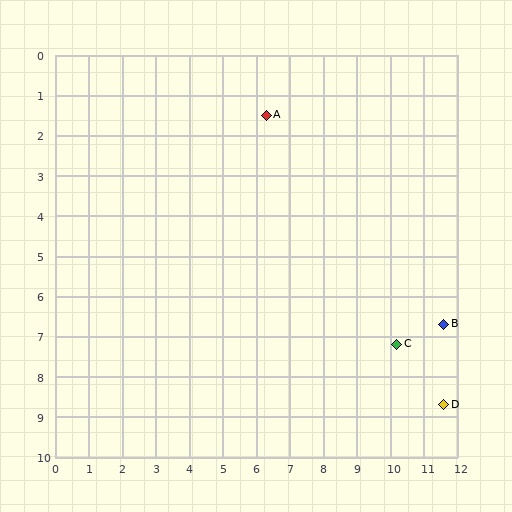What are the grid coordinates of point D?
Point D is at approximately (11.6, 8.7).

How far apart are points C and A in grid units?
Points C and A are about 6.9 grid units apart.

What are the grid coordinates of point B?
Point B is at approximately (11.6, 6.7).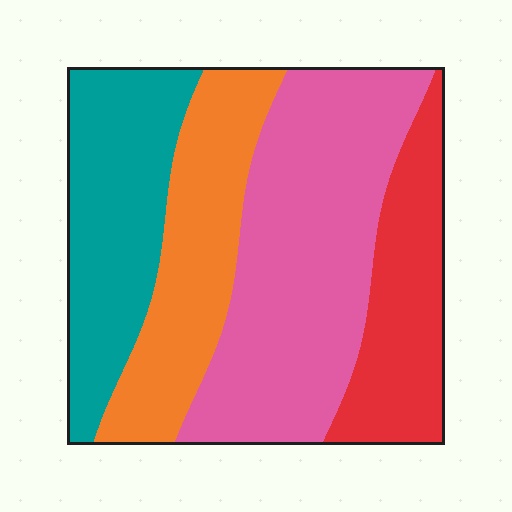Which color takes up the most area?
Pink, at roughly 40%.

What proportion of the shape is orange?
Orange covers around 20% of the shape.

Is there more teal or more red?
Teal.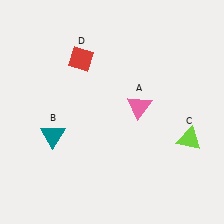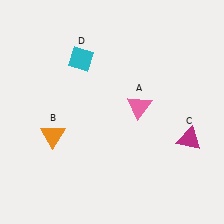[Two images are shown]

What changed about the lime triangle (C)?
In Image 1, C is lime. In Image 2, it changed to magenta.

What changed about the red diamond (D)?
In Image 1, D is red. In Image 2, it changed to cyan.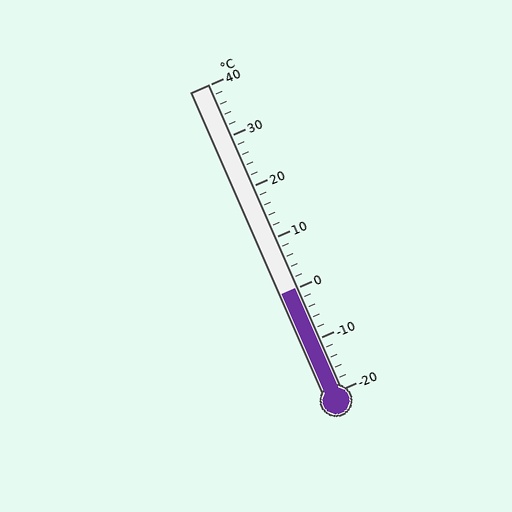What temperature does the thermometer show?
The thermometer shows approximately 0°C.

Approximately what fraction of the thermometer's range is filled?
The thermometer is filled to approximately 35% of its range.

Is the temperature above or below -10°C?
The temperature is above -10°C.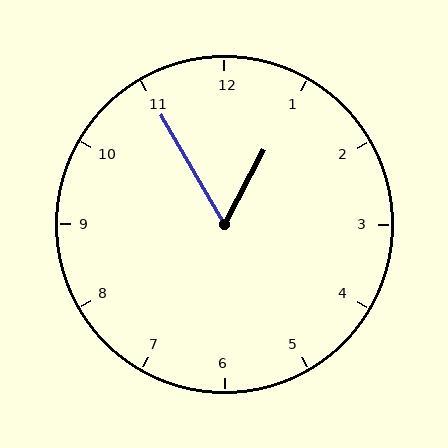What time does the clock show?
12:55.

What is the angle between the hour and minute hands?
Approximately 58 degrees.